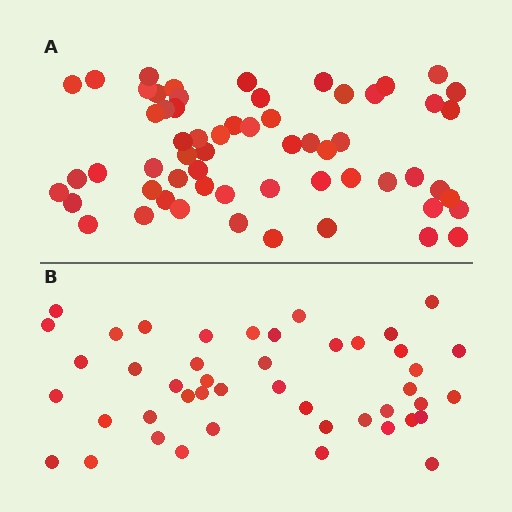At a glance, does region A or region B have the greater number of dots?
Region A (the top region) has more dots.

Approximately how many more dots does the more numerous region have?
Region A has approximately 15 more dots than region B.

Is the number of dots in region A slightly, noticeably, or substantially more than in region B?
Region A has noticeably more, but not dramatically so. The ratio is roughly 1.3 to 1.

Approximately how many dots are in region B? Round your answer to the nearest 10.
About 40 dots. (The exact count is 45, which rounds to 40.)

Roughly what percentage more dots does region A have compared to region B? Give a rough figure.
About 35% more.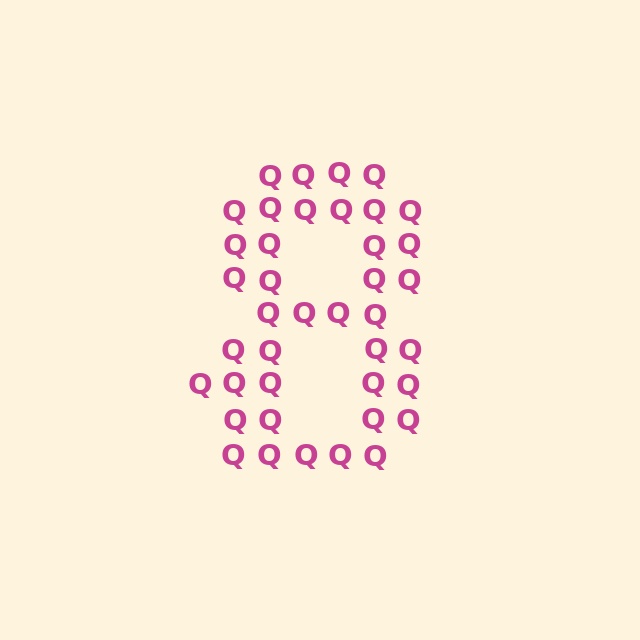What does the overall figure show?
The overall figure shows the digit 8.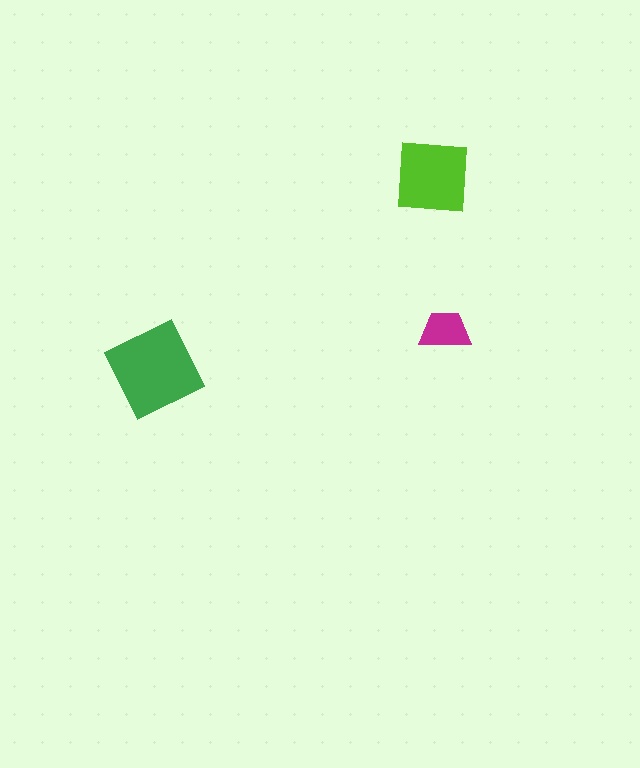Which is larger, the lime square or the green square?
The green square.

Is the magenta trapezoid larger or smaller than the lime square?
Smaller.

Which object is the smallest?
The magenta trapezoid.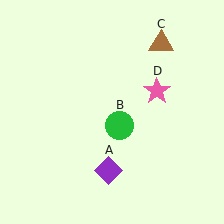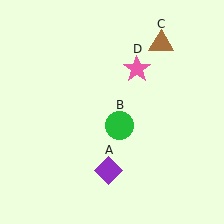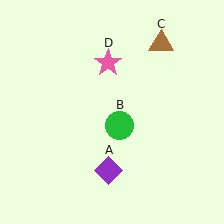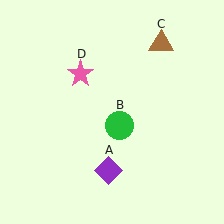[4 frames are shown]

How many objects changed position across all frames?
1 object changed position: pink star (object D).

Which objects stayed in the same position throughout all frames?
Purple diamond (object A) and green circle (object B) and brown triangle (object C) remained stationary.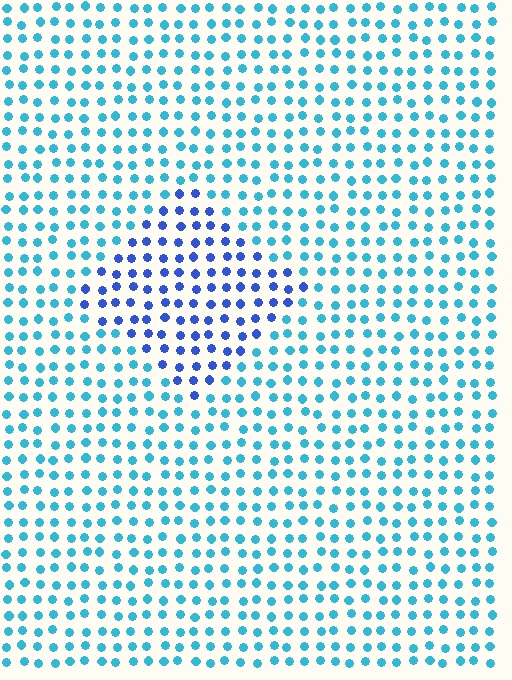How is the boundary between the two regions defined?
The boundary is defined purely by a slight shift in hue (about 38 degrees). Spacing, size, and orientation are identical on both sides.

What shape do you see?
I see a diamond.